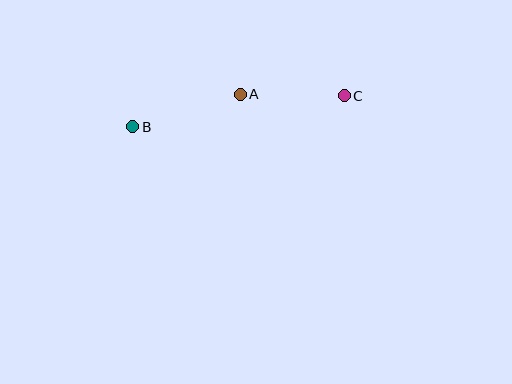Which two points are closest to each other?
Points A and C are closest to each other.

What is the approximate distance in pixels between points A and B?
The distance between A and B is approximately 112 pixels.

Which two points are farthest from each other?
Points B and C are farthest from each other.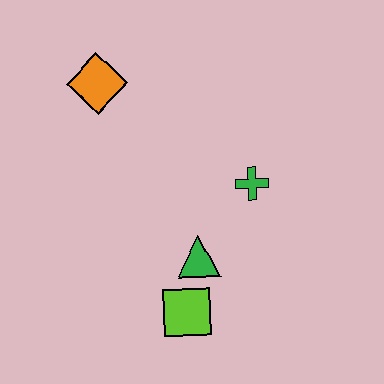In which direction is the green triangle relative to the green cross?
The green triangle is below the green cross.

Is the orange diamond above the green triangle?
Yes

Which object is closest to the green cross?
The green triangle is closest to the green cross.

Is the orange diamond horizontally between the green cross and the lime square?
No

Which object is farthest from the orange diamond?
The lime square is farthest from the orange diamond.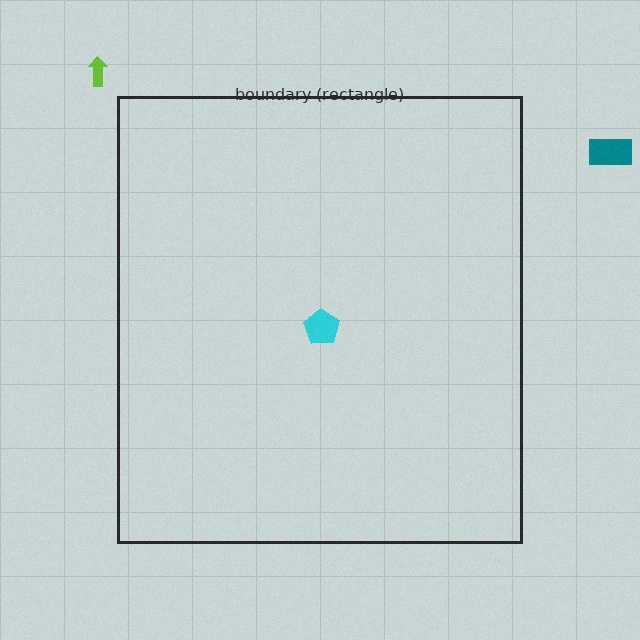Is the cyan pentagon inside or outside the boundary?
Inside.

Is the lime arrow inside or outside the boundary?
Outside.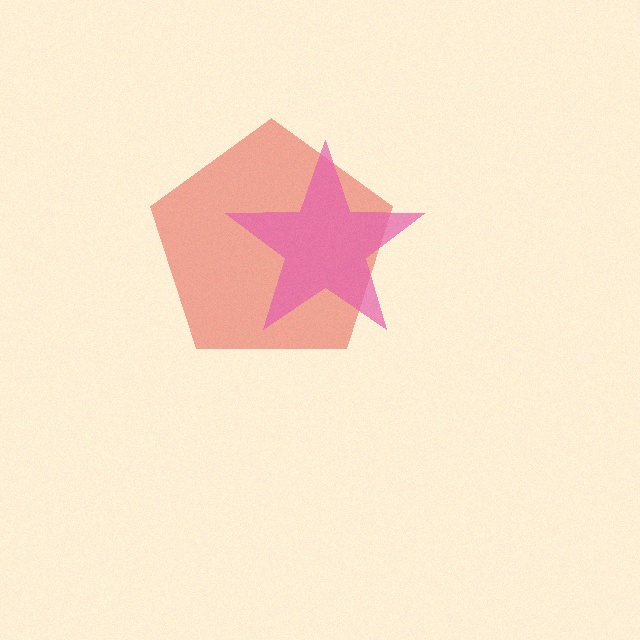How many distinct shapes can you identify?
There are 2 distinct shapes: a red pentagon, a pink star.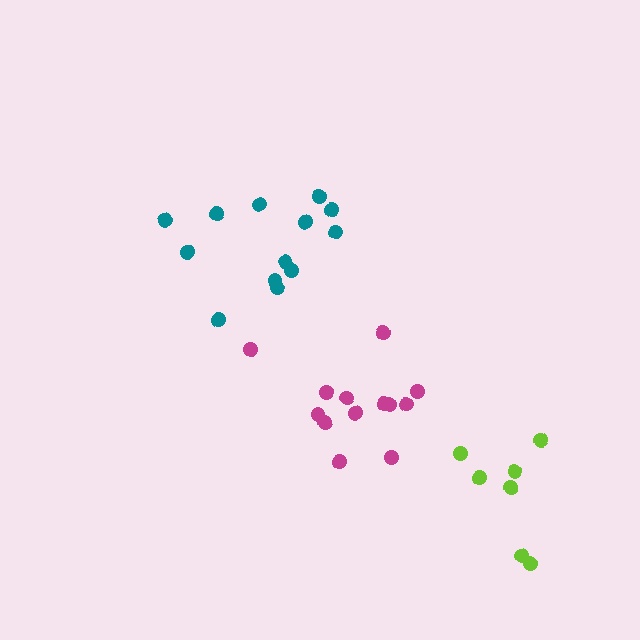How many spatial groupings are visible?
There are 3 spatial groupings.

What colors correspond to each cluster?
The clusters are colored: magenta, teal, lime.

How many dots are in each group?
Group 1: 13 dots, Group 2: 13 dots, Group 3: 7 dots (33 total).